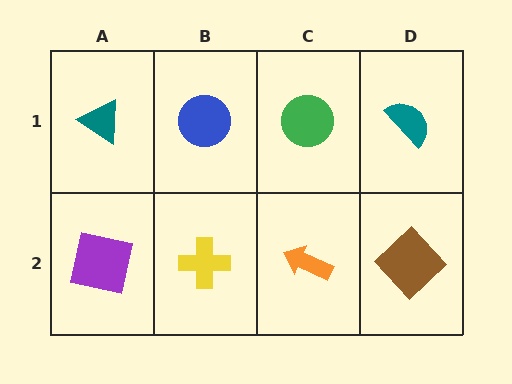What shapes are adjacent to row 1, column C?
An orange arrow (row 2, column C), a blue circle (row 1, column B), a teal semicircle (row 1, column D).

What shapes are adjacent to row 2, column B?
A blue circle (row 1, column B), a purple square (row 2, column A), an orange arrow (row 2, column C).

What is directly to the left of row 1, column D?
A green circle.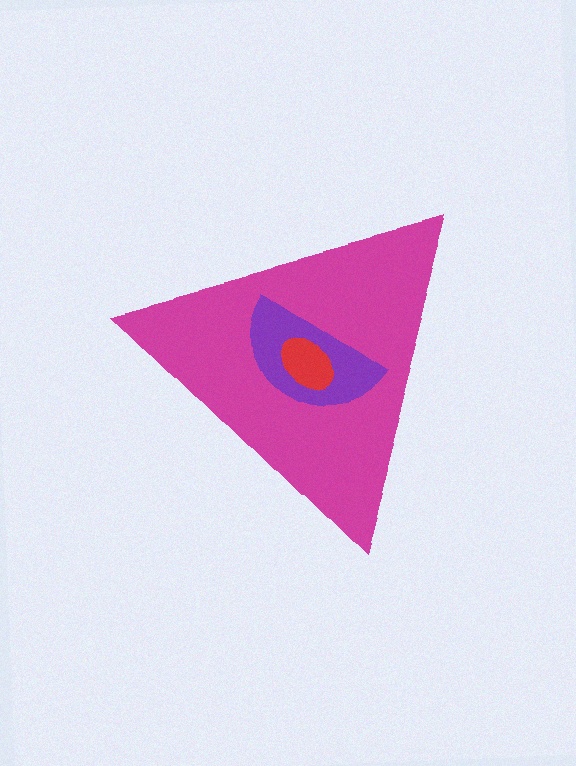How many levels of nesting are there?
3.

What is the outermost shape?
The magenta triangle.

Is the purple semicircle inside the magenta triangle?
Yes.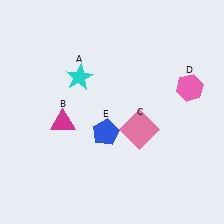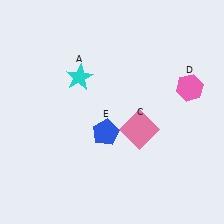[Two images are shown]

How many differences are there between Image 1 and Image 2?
There is 1 difference between the two images.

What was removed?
The magenta triangle (B) was removed in Image 2.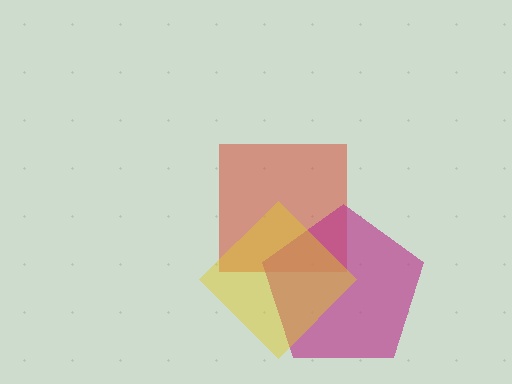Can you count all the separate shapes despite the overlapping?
Yes, there are 3 separate shapes.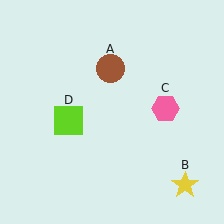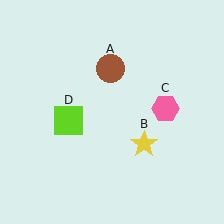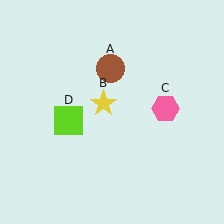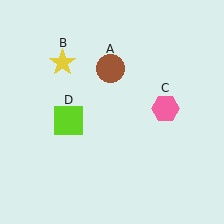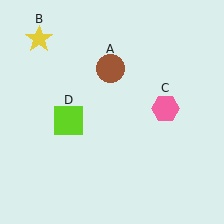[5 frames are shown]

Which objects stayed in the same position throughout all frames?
Brown circle (object A) and pink hexagon (object C) and lime square (object D) remained stationary.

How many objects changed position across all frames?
1 object changed position: yellow star (object B).